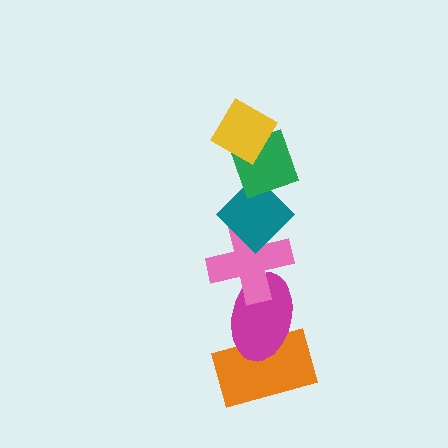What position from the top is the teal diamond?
The teal diamond is 3rd from the top.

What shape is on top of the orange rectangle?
The magenta ellipse is on top of the orange rectangle.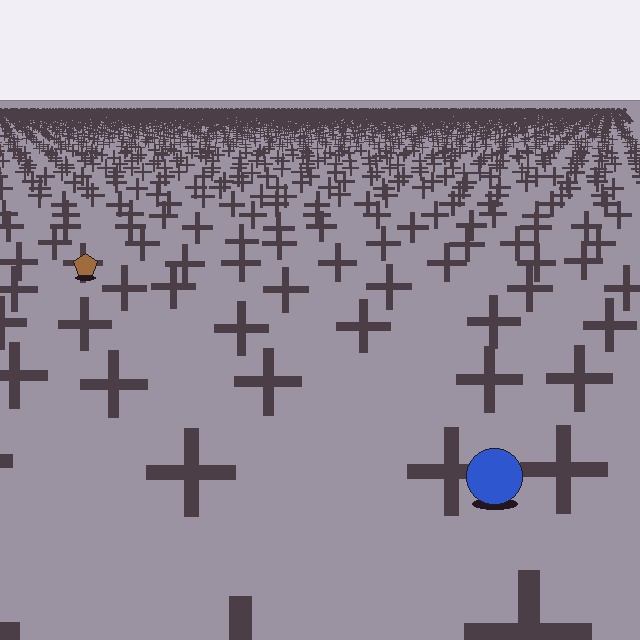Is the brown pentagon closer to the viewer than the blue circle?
No. The blue circle is closer — you can tell from the texture gradient: the ground texture is coarser near it.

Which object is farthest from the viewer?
The brown pentagon is farthest from the viewer. It appears smaller and the ground texture around it is denser.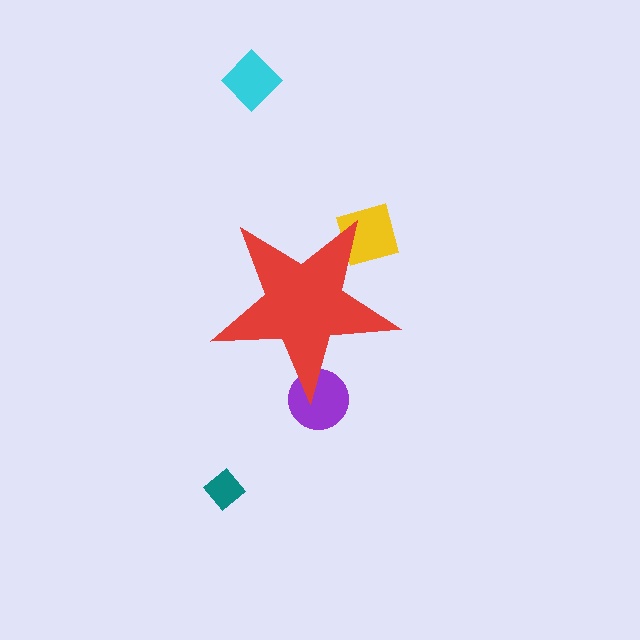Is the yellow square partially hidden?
Yes, the yellow square is partially hidden behind the red star.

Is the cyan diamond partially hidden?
No, the cyan diamond is fully visible.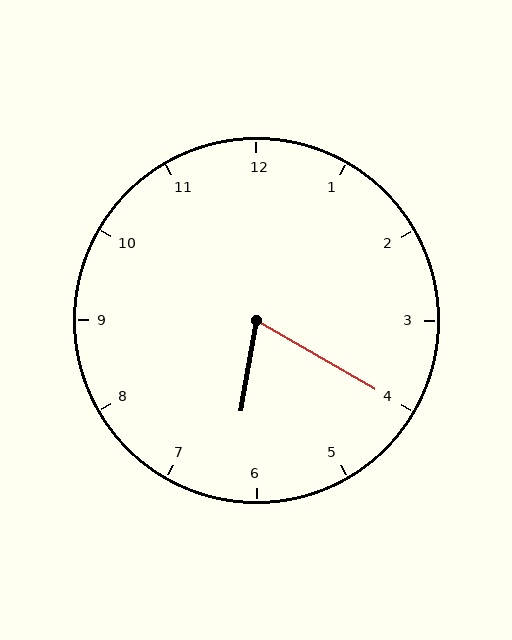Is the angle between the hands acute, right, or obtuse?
It is acute.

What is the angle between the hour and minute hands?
Approximately 70 degrees.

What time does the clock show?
6:20.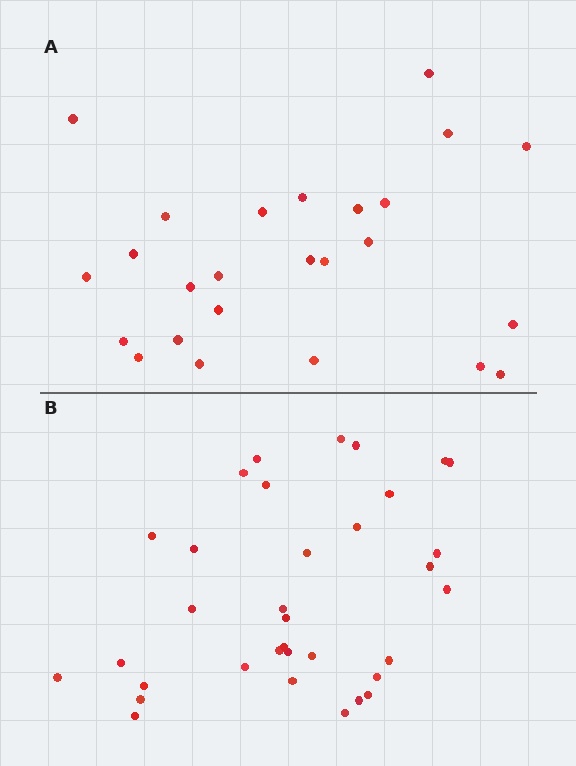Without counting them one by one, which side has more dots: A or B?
Region B (the bottom region) has more dots.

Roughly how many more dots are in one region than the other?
Region B has roughly 8 or so more dots than region A.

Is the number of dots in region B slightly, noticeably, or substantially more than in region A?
Region B has noticeably more, but not dramatically so. The ratio is roughly 1.4 to 1.